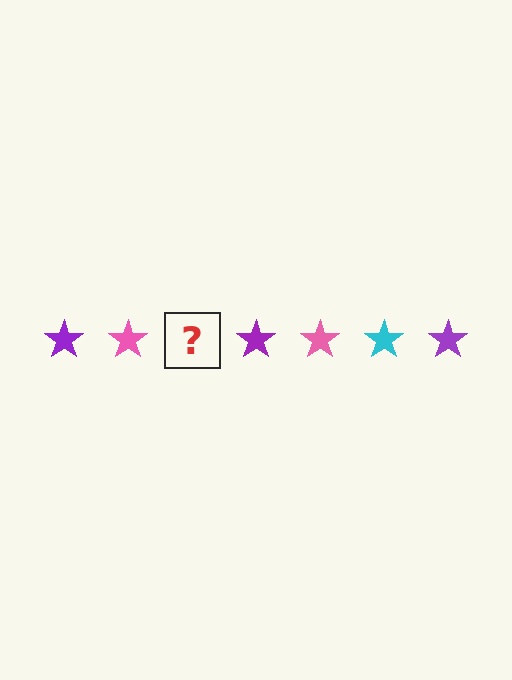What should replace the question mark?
The question mark should be replaced with a cyan star.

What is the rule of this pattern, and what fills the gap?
The rule is that the pattern cycles through purple, pink, cyan stars. The gap should be filled with a cyan star.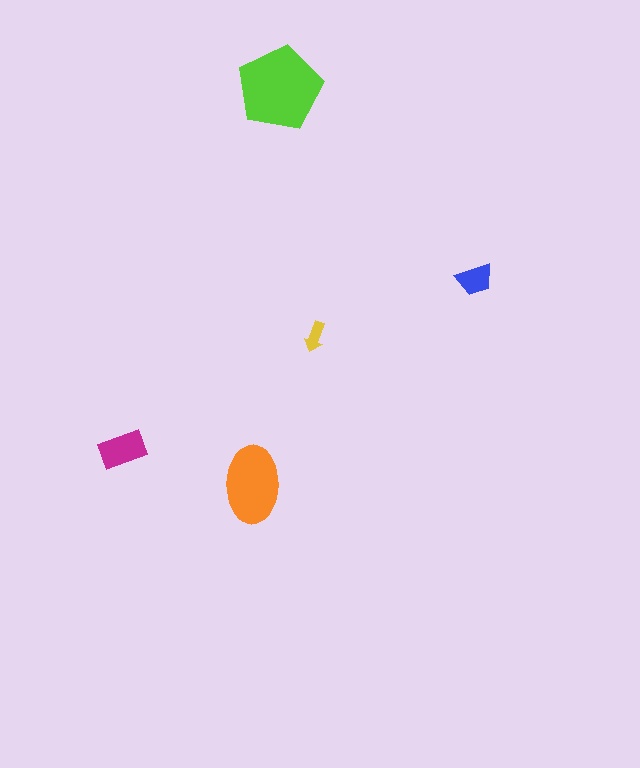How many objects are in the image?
There are 5 objects in the image.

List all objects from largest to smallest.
The lime pentagon, the orange ellipse, the magenta rectangle, the blue trapezoid, the yellow arrow.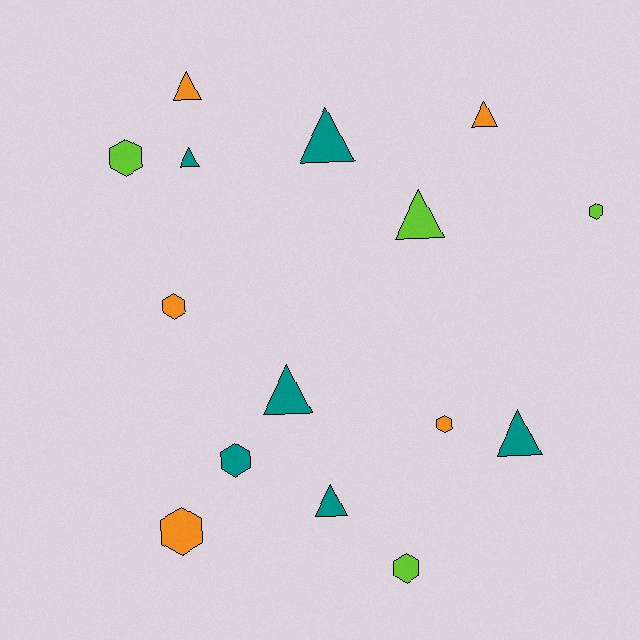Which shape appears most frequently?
Triangle, with 8 objects.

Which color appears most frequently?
Teal, with 6 objects.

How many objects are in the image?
There are 15 objects.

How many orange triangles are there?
There are 2 orange triangles.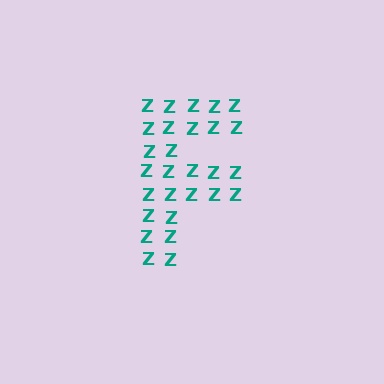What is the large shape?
The large shape is the letter F.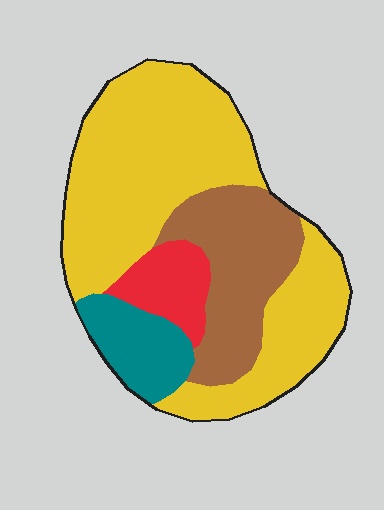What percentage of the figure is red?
Red covers 9% of the figure.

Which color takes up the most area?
Yellow, at roughly 60%.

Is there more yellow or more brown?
Yellow.